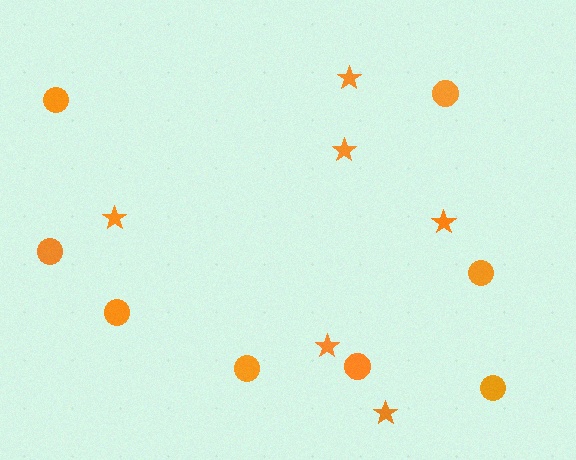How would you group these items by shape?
There are 2 groups: one group of stars (6) and one group of circles (8).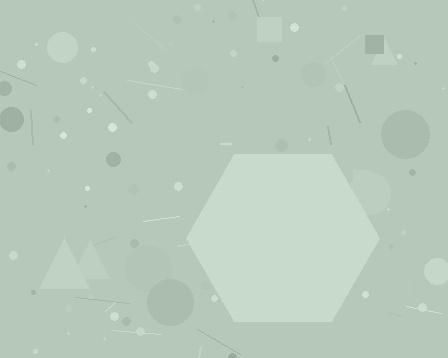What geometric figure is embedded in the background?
A hexagon is embedded in the background.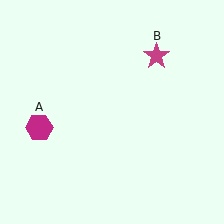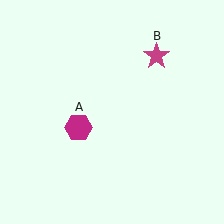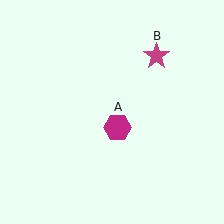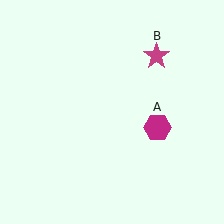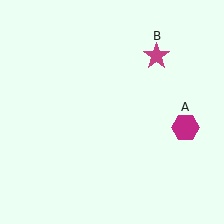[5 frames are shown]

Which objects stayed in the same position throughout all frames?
Magenta star (object B) remained stationary.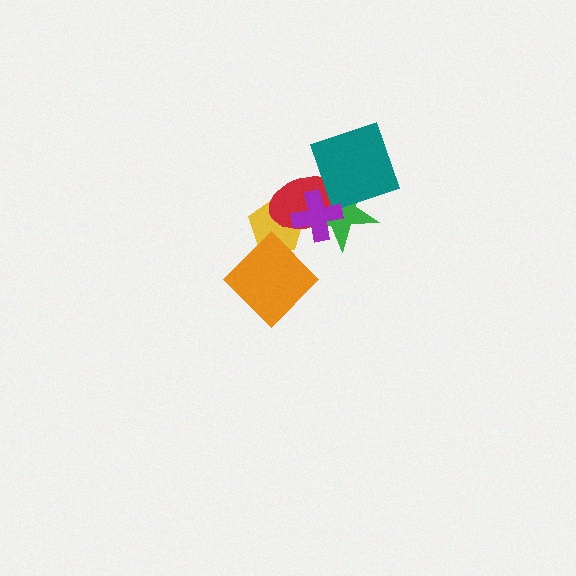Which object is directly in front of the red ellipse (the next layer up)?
The teal diamond is directly in front of the red ellipse.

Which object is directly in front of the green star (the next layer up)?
The red ellipse is directly in front of the green star.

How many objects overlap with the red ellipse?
4 objects overlap with the red ellipse.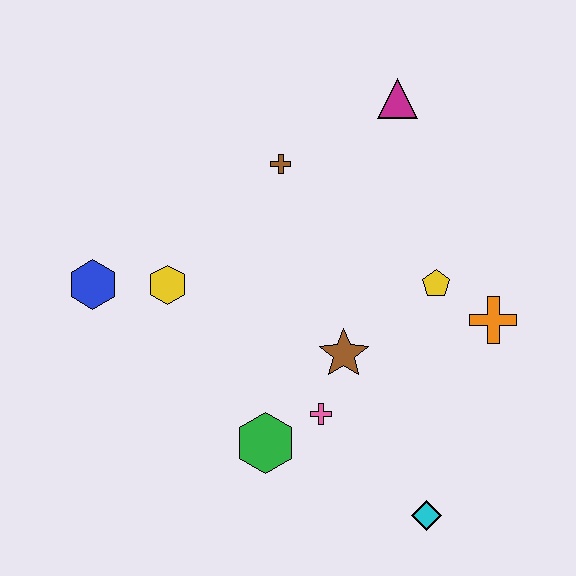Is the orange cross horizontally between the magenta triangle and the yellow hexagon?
No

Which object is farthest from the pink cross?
The magenta triangle is farthest from the pink cross.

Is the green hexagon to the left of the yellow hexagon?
No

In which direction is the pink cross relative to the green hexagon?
The pink cross is to the right of the green hexagon.